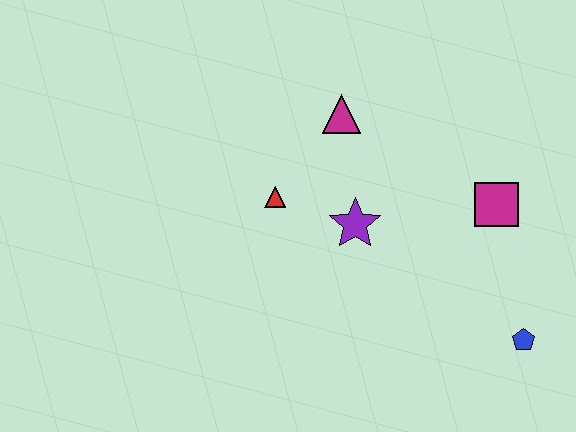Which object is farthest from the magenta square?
The red triangle is farthest from the magenta square.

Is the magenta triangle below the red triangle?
No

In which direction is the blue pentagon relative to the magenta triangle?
The blue pentagon is below the magenta triangle.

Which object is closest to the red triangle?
The purple star is closest to the red triangle.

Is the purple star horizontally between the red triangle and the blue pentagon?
Yes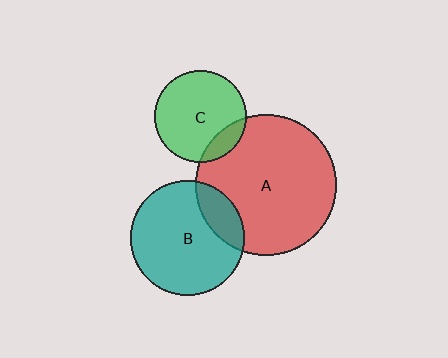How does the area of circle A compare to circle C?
Approximately 2.3 times.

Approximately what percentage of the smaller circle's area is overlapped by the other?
Approximately 15%.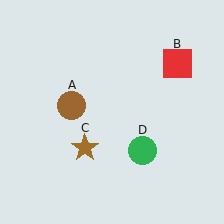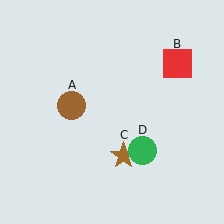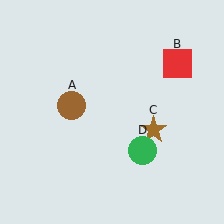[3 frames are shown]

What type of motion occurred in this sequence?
The brown star (object C) rotated counterclockwise around the center of the scene.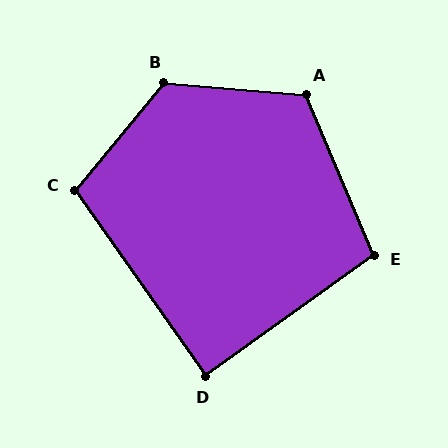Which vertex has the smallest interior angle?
D, at approximately 90 degrees.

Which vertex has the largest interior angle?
B, at approximately 125 degrees.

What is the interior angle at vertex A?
Approximately 118 degrees (obtuse).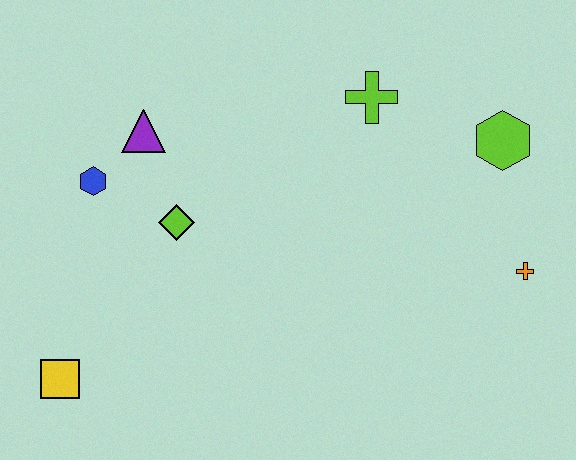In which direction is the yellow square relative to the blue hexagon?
The yellow square is below the blue hexagon.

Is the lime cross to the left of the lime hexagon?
Yes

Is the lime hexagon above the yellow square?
Yes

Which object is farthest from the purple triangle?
The orange cross is farthest from the purple triangle.